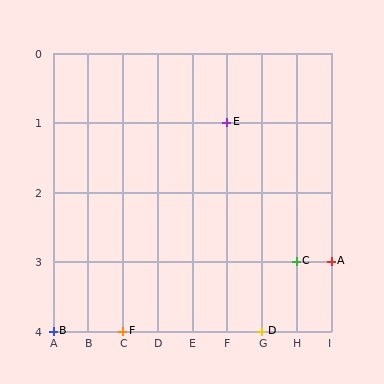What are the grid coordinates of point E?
Point E is at grid coordinates (F, 1).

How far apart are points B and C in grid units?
Points B and C are 7 columns and 1 row apart (about 7.1 grid units diagonally).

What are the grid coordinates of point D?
Point D is at grid coordinates (G, 4).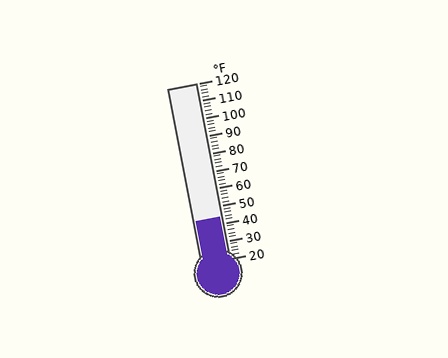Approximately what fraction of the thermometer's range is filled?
The thermometer is filled to approximately 25% of its range.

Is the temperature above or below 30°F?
The temperature is above 30°F.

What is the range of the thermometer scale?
The thermometer scale ranges from 20°F to 120°F.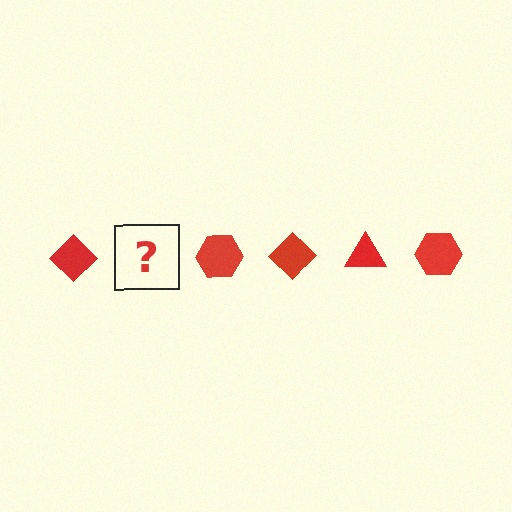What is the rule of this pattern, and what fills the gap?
The rule is that the pattern cycles through diamond, triangle, hexagon shapes in red. The gap should be filled with a red triangle.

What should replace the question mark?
The question mark should be replaced with a red triangle.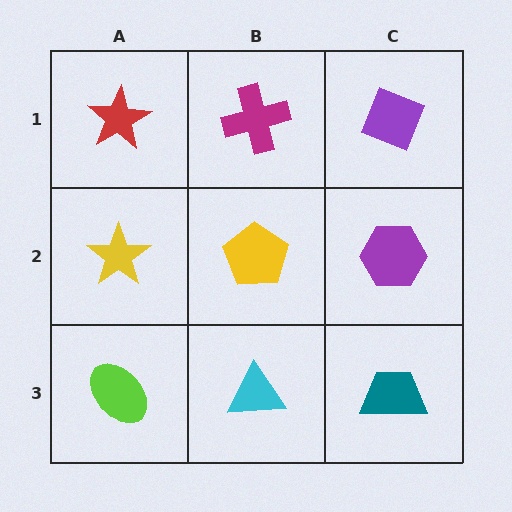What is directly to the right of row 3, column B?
A teal trapezoid.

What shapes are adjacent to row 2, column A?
A red star (row 1, column A), a lime ellipse (row 3, column A), a yellow pentagon (row 2, column B).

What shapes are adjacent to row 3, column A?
A yellow star (row 2, column A), a cyan triangle (row 3, column B).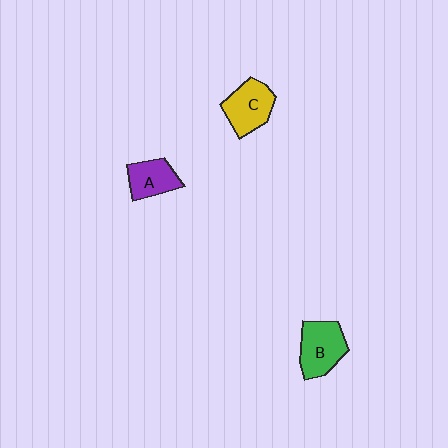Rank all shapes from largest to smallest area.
From largest to smallest: B (green), C (yellow), A (purple).